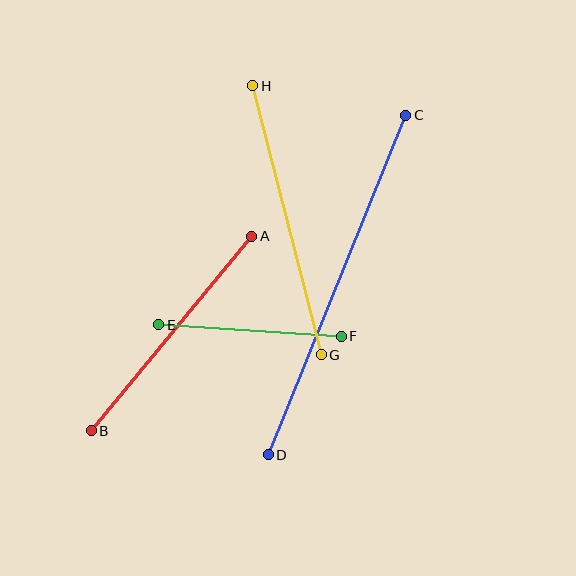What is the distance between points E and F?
The distance is approximately 183 pixels.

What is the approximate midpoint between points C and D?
The midpoint is at approximately (337, 285) pixels.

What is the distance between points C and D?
The distance is approximately 366 pixels.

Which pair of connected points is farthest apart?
Points C and D are farthest apart.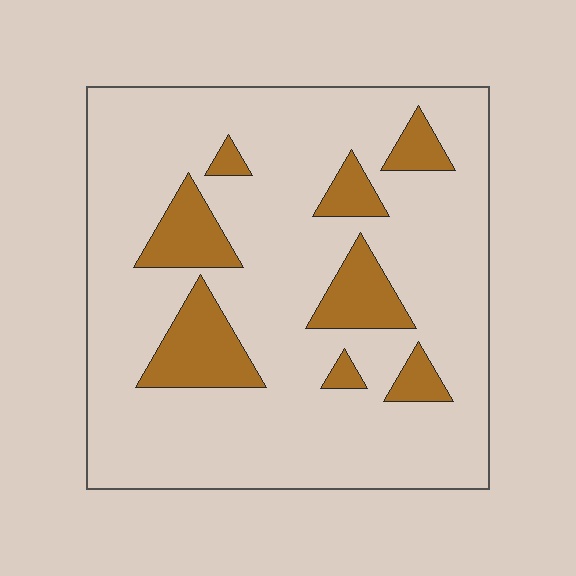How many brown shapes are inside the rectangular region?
8.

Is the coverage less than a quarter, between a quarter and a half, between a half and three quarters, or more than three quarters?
Less than a quarter.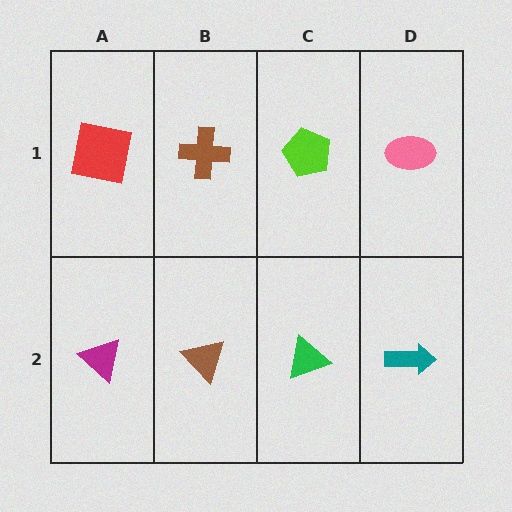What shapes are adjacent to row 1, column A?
A magenta triangle (row 2, column A), a brown cross (row 1, column B).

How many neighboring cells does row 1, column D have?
2.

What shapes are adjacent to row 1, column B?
A brown triangle (row 2, column B), a red square (row 1, column A), a lime pentagon (row 1, column C).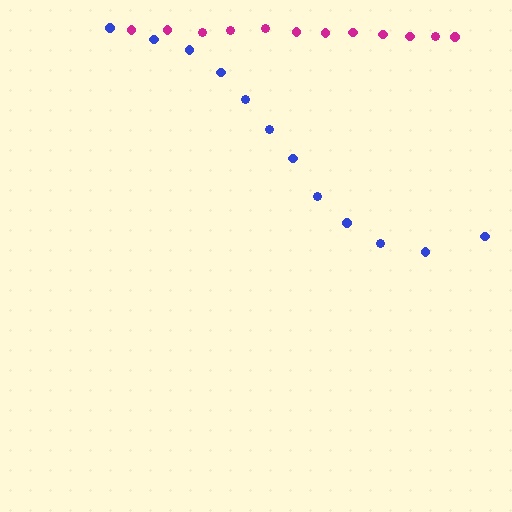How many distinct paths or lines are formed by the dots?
There are 2 distinct paths.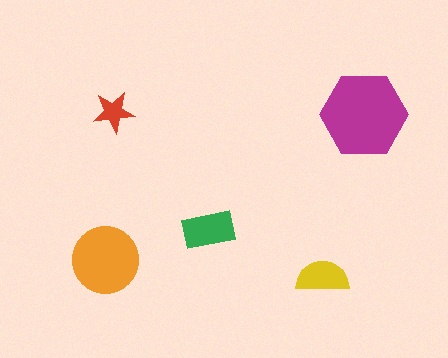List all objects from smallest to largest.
The red star, the yellow semicircle, the green rectangle, the orange circle, the magenta hexagon.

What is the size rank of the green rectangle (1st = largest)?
3rd.